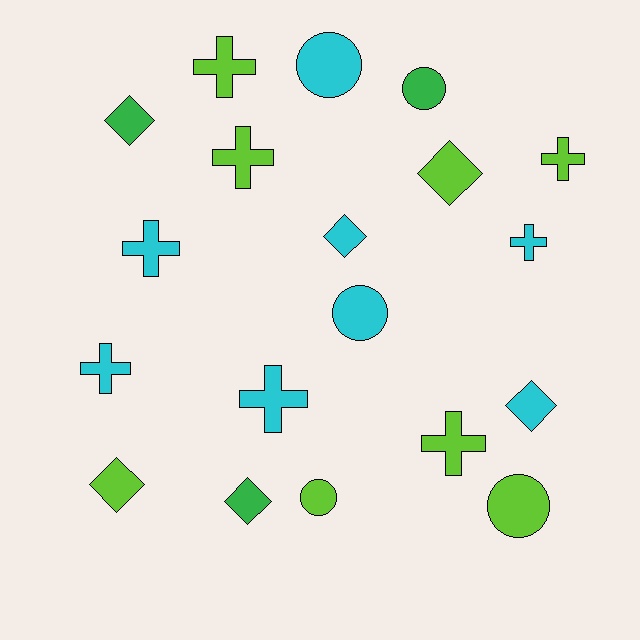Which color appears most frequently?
Cyan, with 8 objects.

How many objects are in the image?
There are 19 objects.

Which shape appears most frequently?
Cross, with 8 objects.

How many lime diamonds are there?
There are 2 lime diamonds.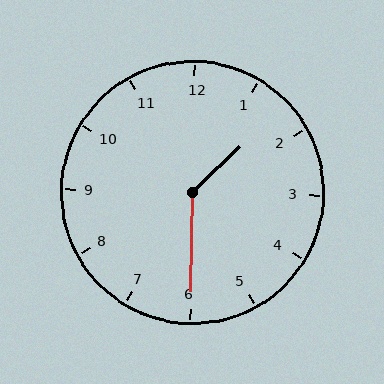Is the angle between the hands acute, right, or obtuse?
It is obtuse.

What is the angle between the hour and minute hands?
Approximately 135 degrees.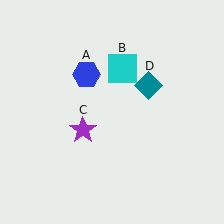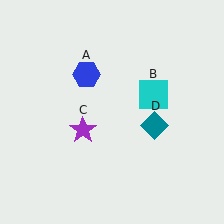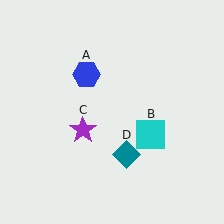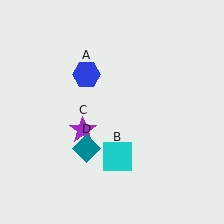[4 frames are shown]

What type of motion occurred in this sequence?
The cyan square (object B), teal diamond (object D) rotated clockwise around the center of the scene.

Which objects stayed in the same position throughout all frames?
Blue hexagon (object A) and purple star (object C) remained stationary.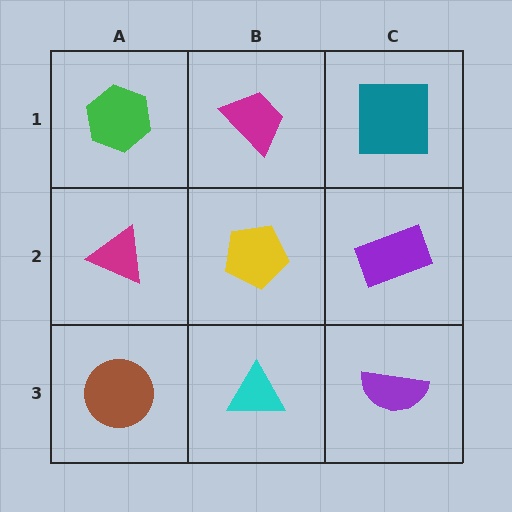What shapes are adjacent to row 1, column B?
A yellow pentagon (row 2, column B), a green hexagon (row 1, column A), a teal square (row 1, column C).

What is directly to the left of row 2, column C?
A yellow pentagon.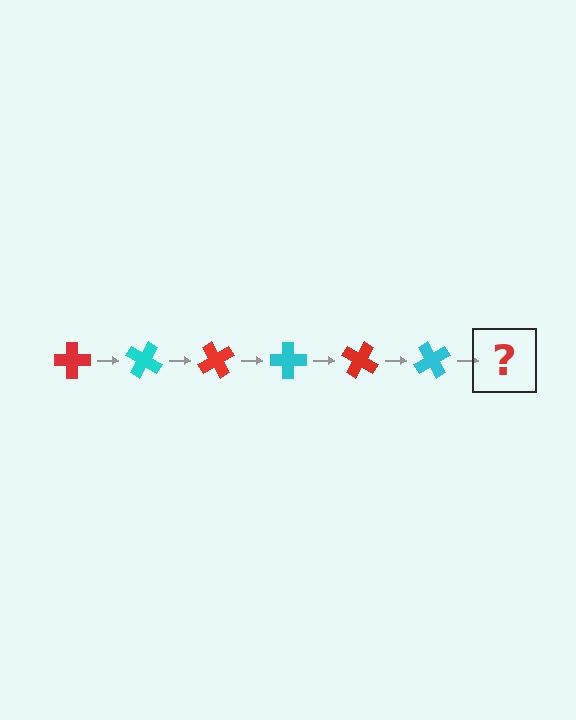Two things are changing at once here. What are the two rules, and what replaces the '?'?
The two rules are that it rotates 30 degrees each step and the color cycles through red and cyan. The '?' should be a red cross, rotated 180 degrees from the start.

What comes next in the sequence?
The next element should be a red cross, rotated 180 degrees from the start.